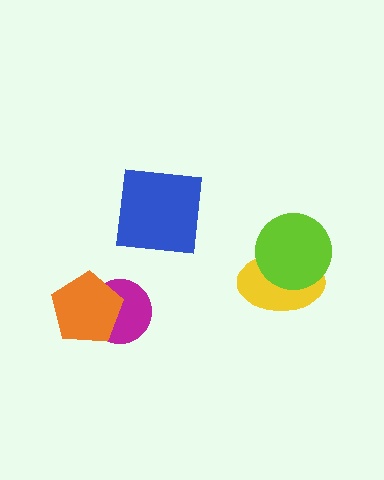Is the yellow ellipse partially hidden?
Yes, it is partially covered by another shape.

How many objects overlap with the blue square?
0 objects overlap with the blue square.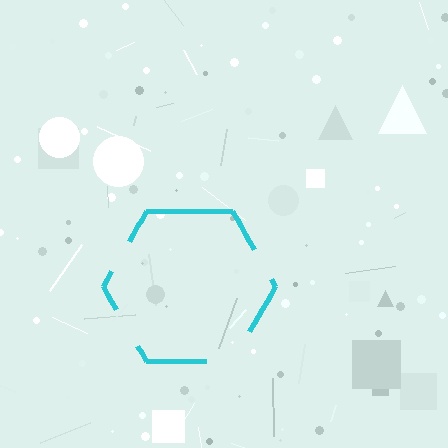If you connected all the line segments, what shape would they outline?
They would outline a hexagon.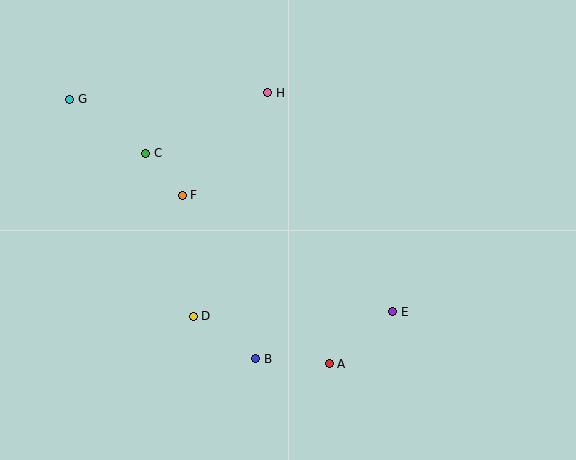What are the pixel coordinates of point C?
Point C is at (146, 153).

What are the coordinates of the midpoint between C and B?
The midpoint between C and B is at (201, 256).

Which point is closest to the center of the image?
Point F at (182, 195) is closest to the center.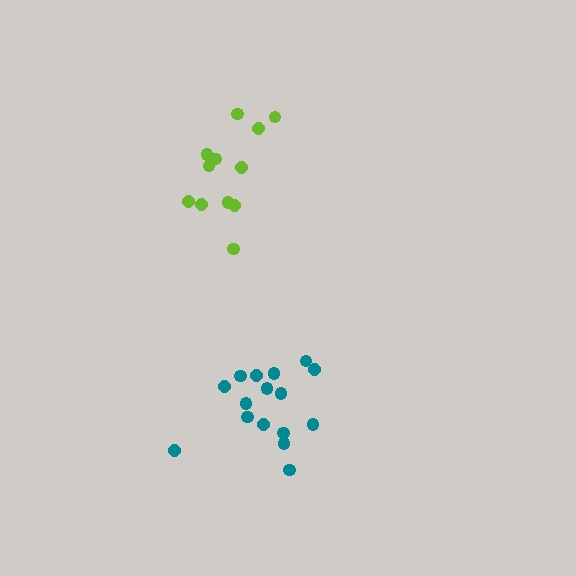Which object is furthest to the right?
The teal cluster is rightmost.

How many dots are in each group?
Group 1: 12 dots, Group 2: 16 dots (28 total).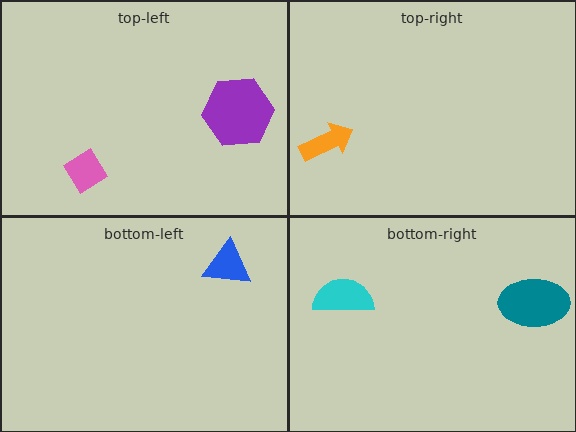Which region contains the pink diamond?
The top-left region.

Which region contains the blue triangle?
The bottom-left region.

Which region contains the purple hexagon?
The top-left region.